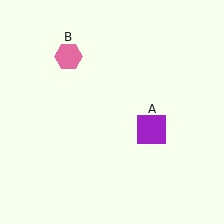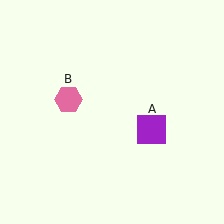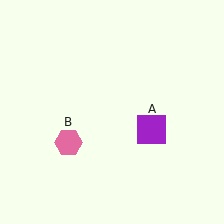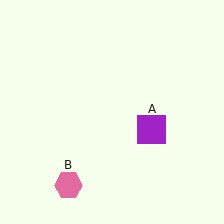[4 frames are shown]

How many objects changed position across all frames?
1 object changed position: pink hexagon (object B).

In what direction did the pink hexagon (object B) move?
The pink hexagon (object B) moved down.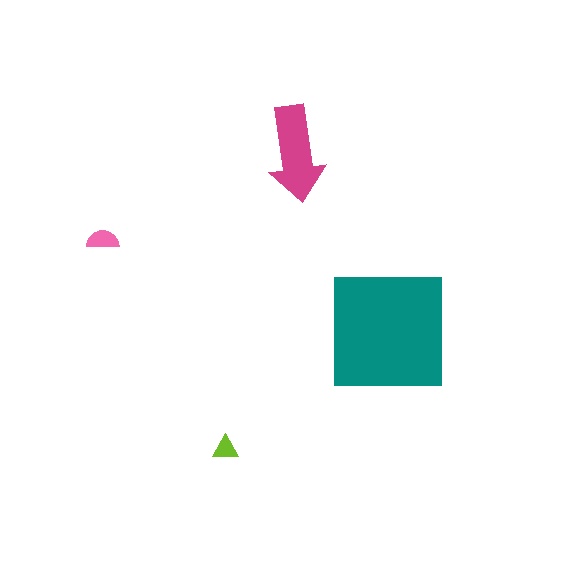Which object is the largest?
The teal square.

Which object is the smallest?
The lime triangle.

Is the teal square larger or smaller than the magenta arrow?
Larger.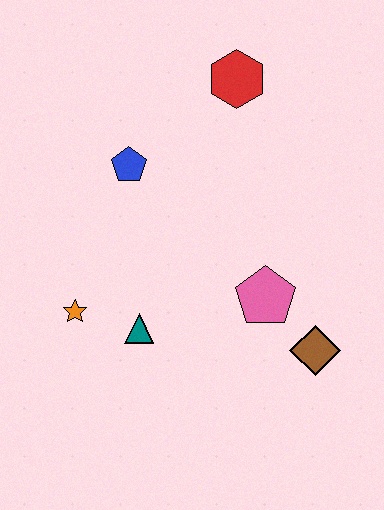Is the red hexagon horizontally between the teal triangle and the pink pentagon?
Yes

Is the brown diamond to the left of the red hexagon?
No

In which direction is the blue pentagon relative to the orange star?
The blue pentagon is above the orange star.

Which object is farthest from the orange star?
The red hexagon is farthest from the orange star.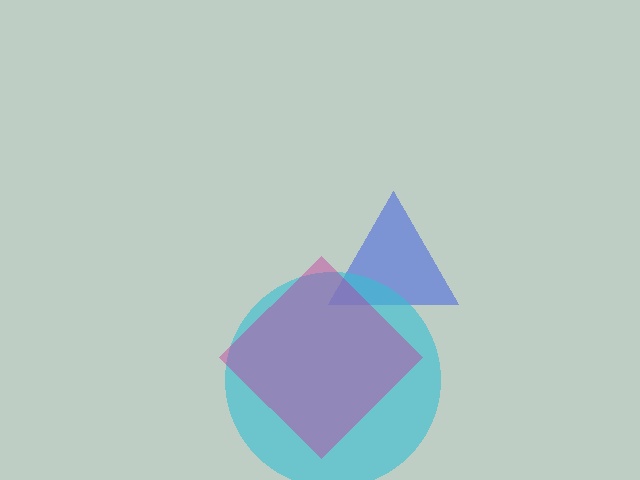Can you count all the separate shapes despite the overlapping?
Yes, there are 3 separate shapes.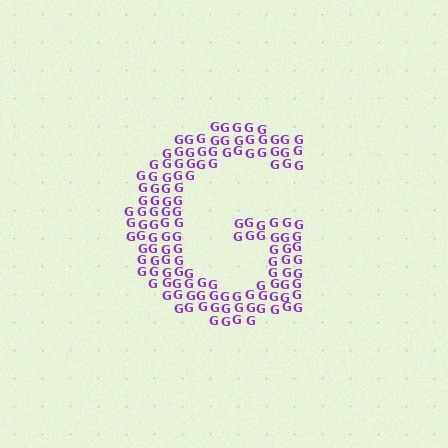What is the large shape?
The large shape is the letter G.